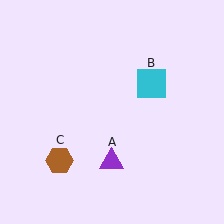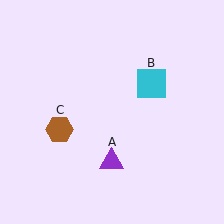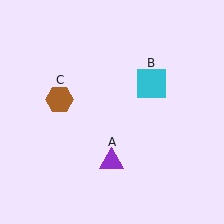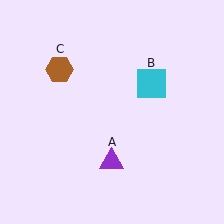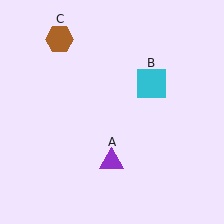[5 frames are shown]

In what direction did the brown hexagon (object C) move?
The brown hexagon (object C) moved up.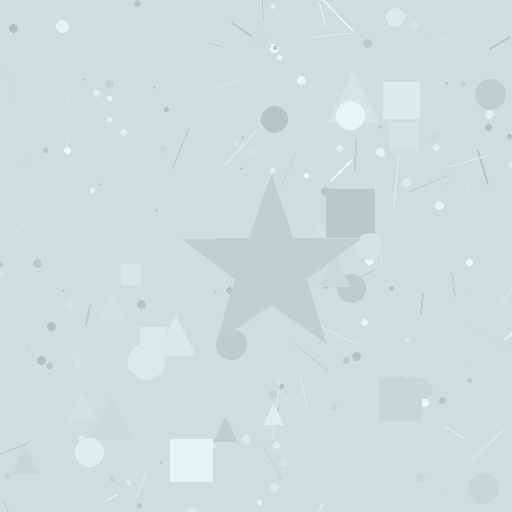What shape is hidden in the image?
A star is hidden in the image.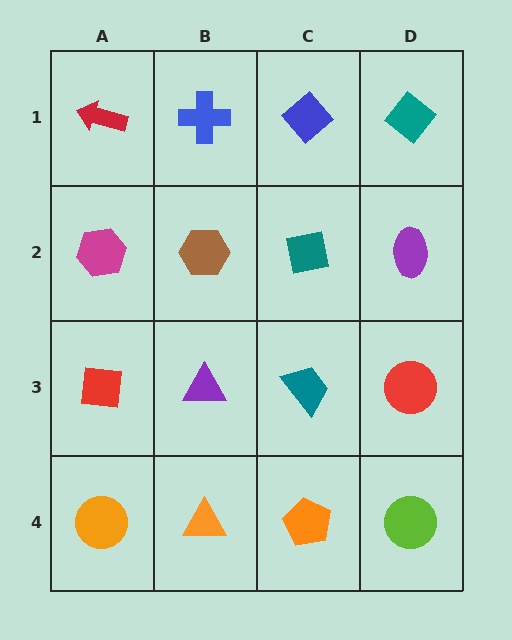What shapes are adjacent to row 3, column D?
A purple ellipse (row 2, column D), a lime circle (row 4, column D), a teal trapezoid (row 3, column C).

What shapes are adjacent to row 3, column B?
A brown hexagon (row 2, column B), an orange triangle (row 4, column B), a red square (row 3, column A), a teal trapezoid (row 3, column C).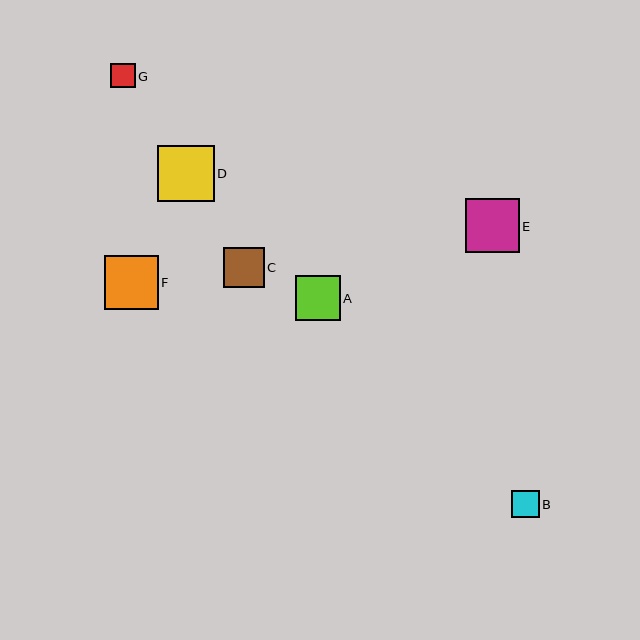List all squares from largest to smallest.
From largest to smallest: D, F, E, A, C, B, G.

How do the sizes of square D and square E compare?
Square D and square E are approximately the same size.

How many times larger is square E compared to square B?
Square E is approximately 2.0 times the size of square B.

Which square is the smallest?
Square G is the smallest with a size of approximately 25 pixels.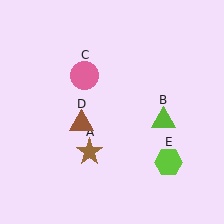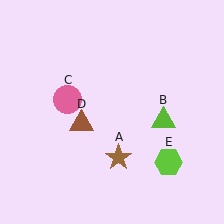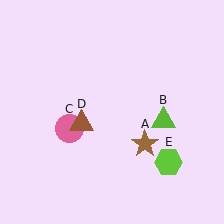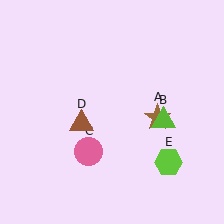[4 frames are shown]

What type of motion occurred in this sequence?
The brown star (object A), pink circle (object C) rotated counterclockwise around the center of the scene.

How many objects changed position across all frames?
2 objects changed position: brown star (object A), pink circle (object C).